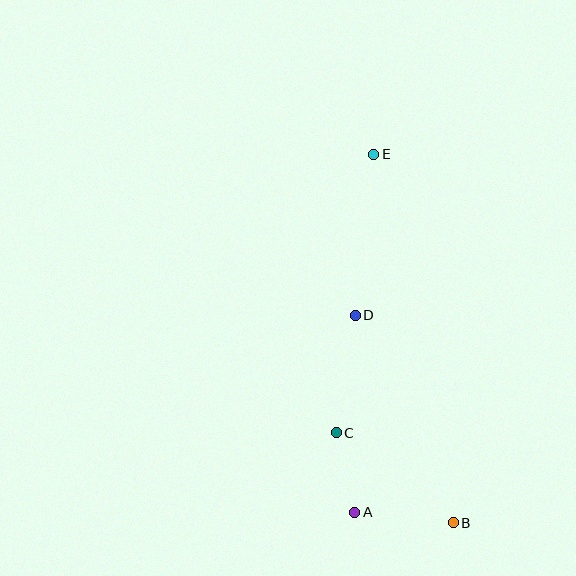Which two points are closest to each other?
Points A and C are closest to each other.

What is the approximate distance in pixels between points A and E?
The distance between A and E is approximately 358 pixels.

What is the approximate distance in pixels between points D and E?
The distance between D and E is approximately 162 pixels.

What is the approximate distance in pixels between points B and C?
The distance between B and C is approximately 148 pixels.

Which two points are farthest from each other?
Points B and E are farthest from each other.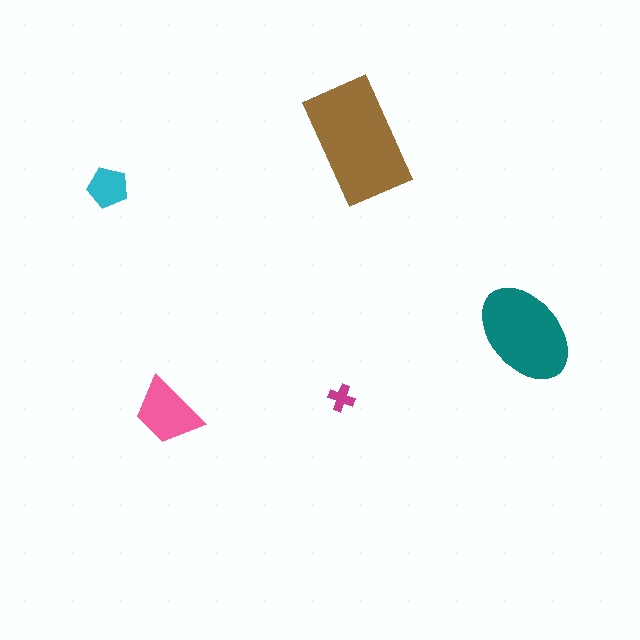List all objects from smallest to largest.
The magenta cross, the cyan pentagon, the pink trapezoid, the teal ellipse, the brown rectangle.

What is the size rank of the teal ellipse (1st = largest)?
2nd.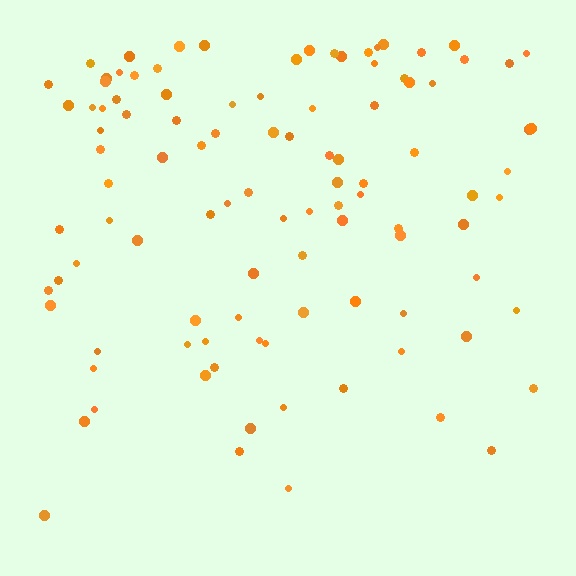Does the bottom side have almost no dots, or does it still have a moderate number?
Still a moderate number, just noticeably fewer than the top.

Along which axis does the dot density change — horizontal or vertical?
Vertical.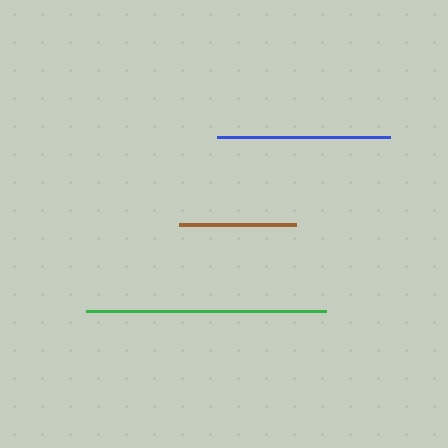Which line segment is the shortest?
The brown line is the shortest at approximately 117 pixels.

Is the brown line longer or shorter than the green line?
The green line is longer than the brown line.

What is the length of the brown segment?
The brown segment is approximately 117 pixels long.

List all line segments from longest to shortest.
From longest to shortest: green, blue, brown.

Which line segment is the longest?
The green line is the longest at approximately 240 pixels.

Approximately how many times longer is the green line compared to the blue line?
The green line is approximately 1.4 times the length of the blue line.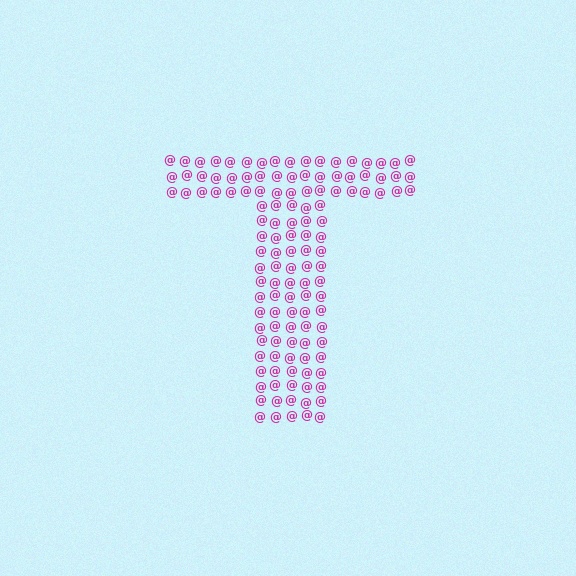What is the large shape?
The large shape is the letter T.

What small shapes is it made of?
It is made of small at signs.